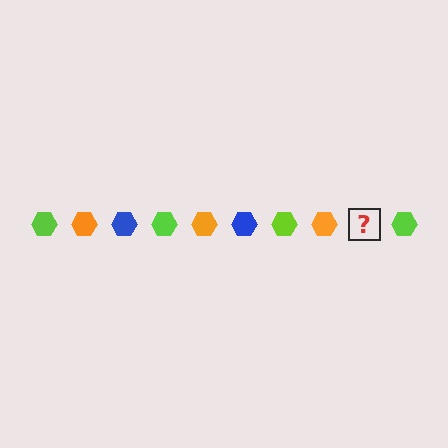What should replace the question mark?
The question mark should be replaced with a blue hexagon.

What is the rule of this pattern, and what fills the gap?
The rule is that the pattern cycles through lime, orange, blue hexagons. The gap should be filled with a blue hexagon.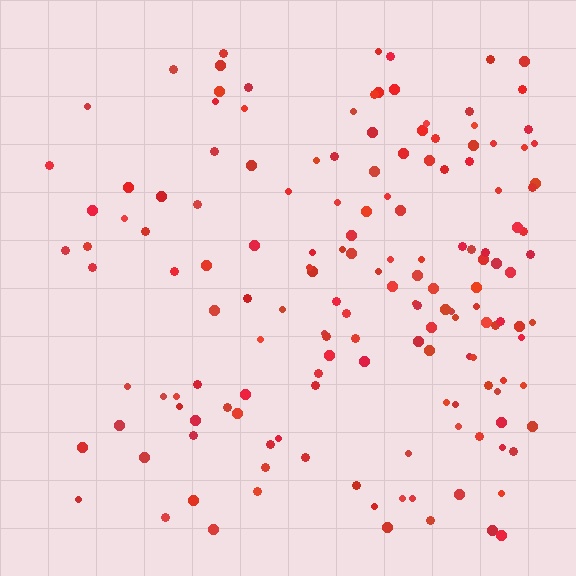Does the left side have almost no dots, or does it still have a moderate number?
Still a moderate number, just noticeably fewer than the right.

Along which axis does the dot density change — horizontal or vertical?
Horizontal.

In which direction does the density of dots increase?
From left to right, with the right side densest.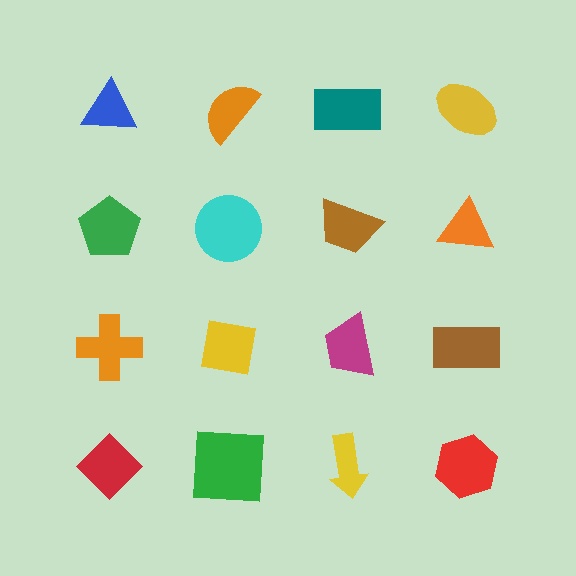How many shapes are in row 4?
4 shapes.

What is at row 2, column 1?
A green pentagon.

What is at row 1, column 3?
A teal rectangle.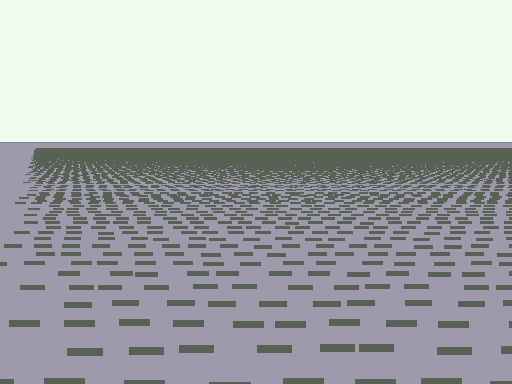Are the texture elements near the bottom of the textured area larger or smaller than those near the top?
Larger. Near the bottom, elements are closer to the viewer and appear at a bigger on-screen size.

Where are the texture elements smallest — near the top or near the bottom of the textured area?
Near the top.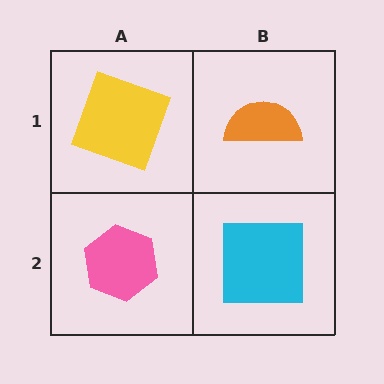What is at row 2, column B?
A cyan square.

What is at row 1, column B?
An orange semicircle.